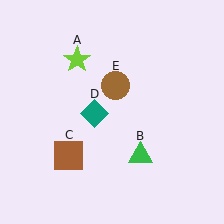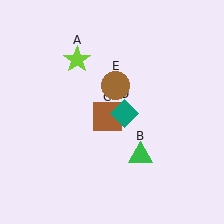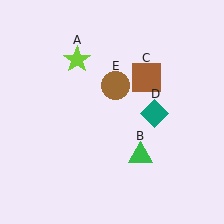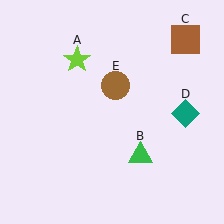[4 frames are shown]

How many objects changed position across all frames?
2 objects changed position: brown square (object C), teal diamond (object D).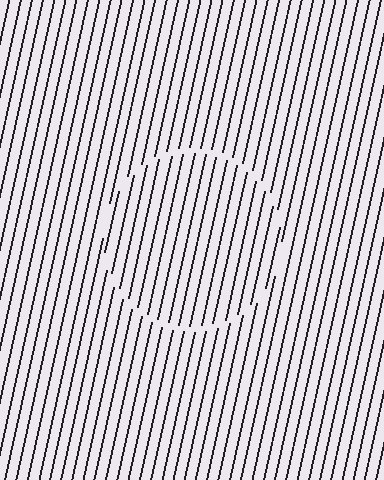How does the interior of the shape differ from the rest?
The interior of the shape contains the same grating, shifted by half a period — the contour is defined by the phase discontinuity where line-ends from the inner and outer gratings abut.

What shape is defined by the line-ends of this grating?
An illusory circle. The interior of the shape contains the same grating, shifted by half a period — the contour is defined by the phase discontinuity where line-ends from the inner and outer gratings abut.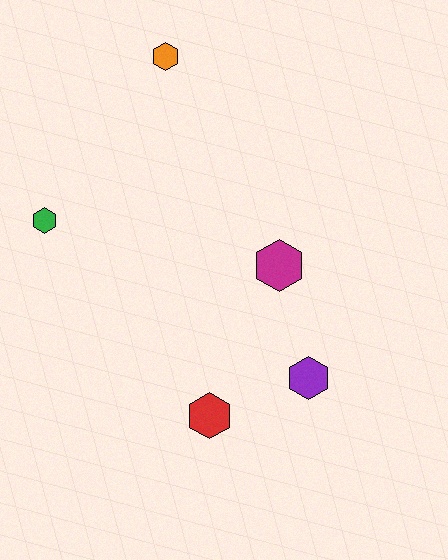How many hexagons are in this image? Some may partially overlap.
There are 5 hexagons.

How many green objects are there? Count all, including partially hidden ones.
There is 1 green object.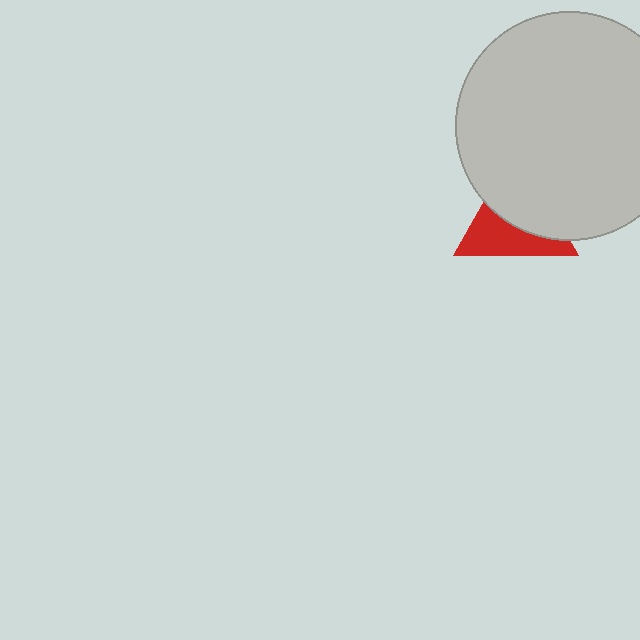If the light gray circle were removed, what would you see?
You would see the complete red triangle.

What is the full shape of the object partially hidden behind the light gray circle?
The partially hidden object is a red triangle.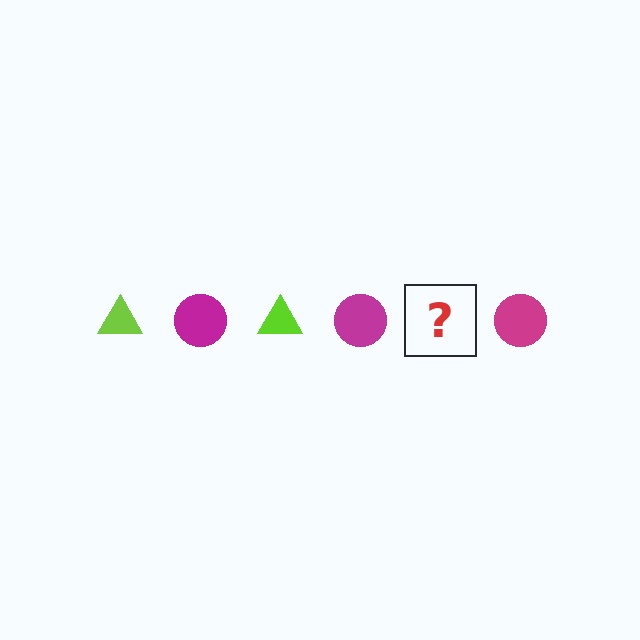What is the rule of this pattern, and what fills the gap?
The rule is that the pattern alternates between lime triangle and magenta circle. The gap should be filled with a lime triangle.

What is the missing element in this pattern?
The missing element is a lime triangle.